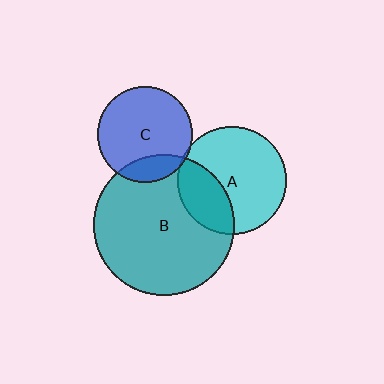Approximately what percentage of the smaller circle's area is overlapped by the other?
Approximately 20%.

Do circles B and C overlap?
Yes.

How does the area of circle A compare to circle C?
Approximately 1.3 times.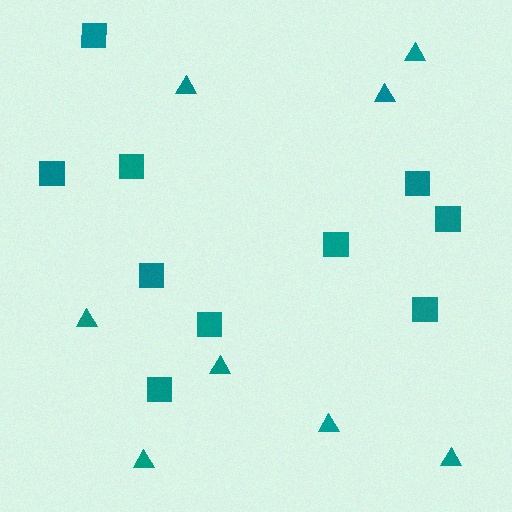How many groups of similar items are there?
There are 2 groups: one group of triangles (8) and one group of squares (10).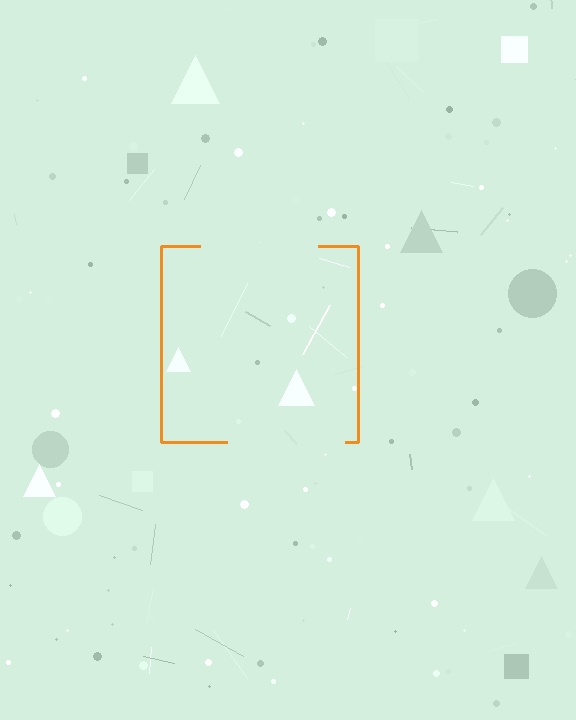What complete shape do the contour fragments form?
The contour fragments form a square.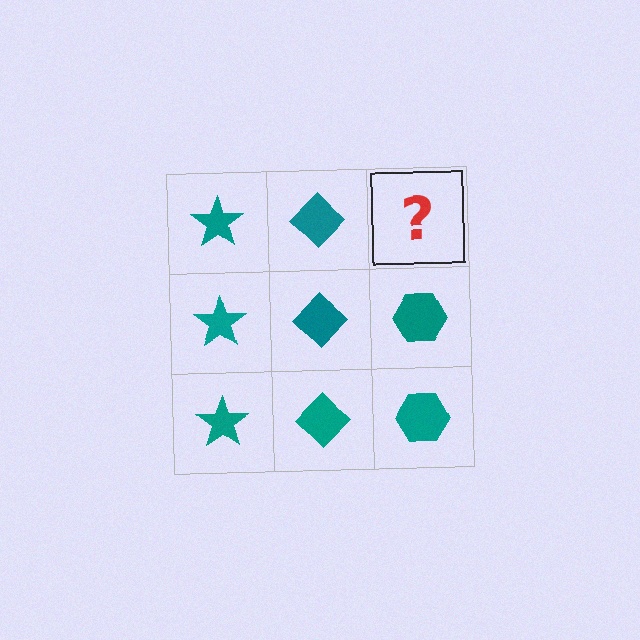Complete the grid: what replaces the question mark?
The question mark should be replaced with a teal hexagon.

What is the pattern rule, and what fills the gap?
The rule is that each column has a consistent shape. The gap should be filled with a teal hexagon.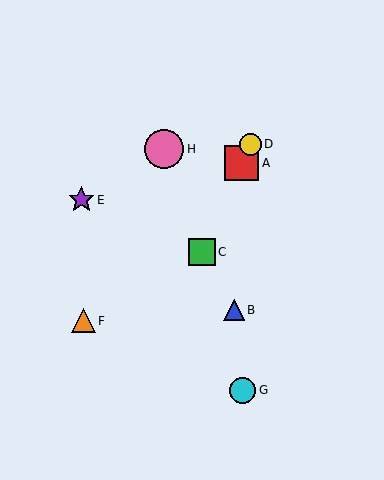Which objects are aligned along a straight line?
Objects A, C, D are aligned along a straight line.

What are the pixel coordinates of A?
Object A is at (242, 163).